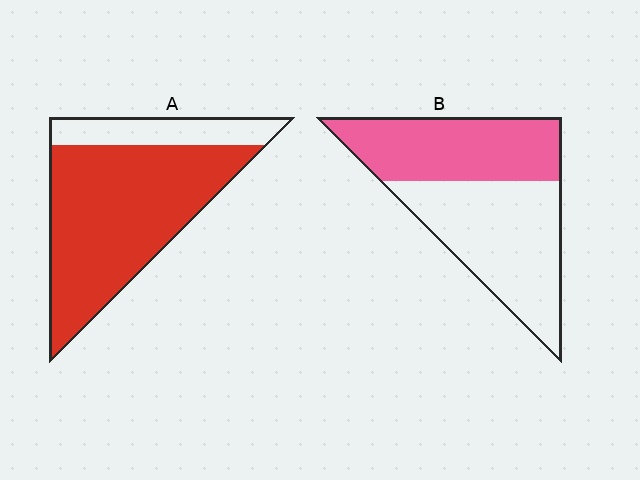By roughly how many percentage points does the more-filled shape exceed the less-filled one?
By roughly 35 percentage points (A over B).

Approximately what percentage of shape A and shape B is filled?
A is approximately 80% and B is approximately 45%.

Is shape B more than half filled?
No.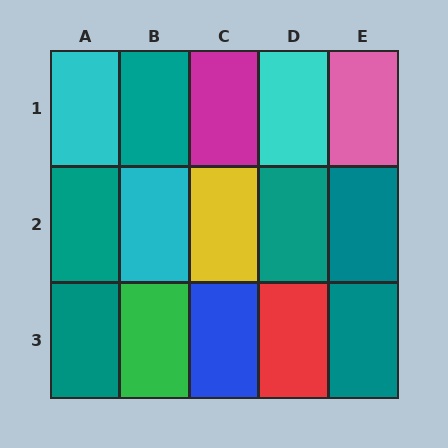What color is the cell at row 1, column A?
Cyan.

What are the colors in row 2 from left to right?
Teal, cyan, yellow, teal, teal.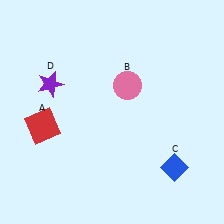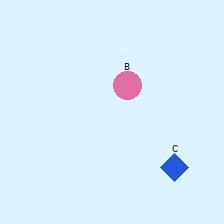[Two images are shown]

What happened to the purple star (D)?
The purple star (D) was removed in Image 2. It was in the top-left area of Image 1.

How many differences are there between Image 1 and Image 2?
There are 2 differences between the two images.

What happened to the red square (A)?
The red square (A) was removed in Image 2. It was in the bottom-left area of Image 1.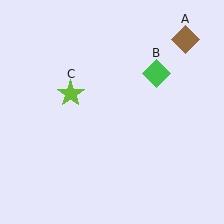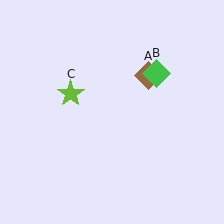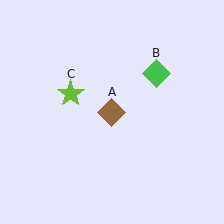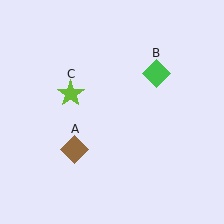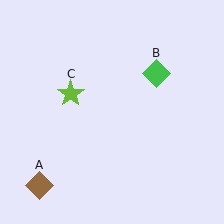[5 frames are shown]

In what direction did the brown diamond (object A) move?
The brown diamond (object A) moved down and to the left.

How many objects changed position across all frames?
1 object changed position: brown diamond (object A).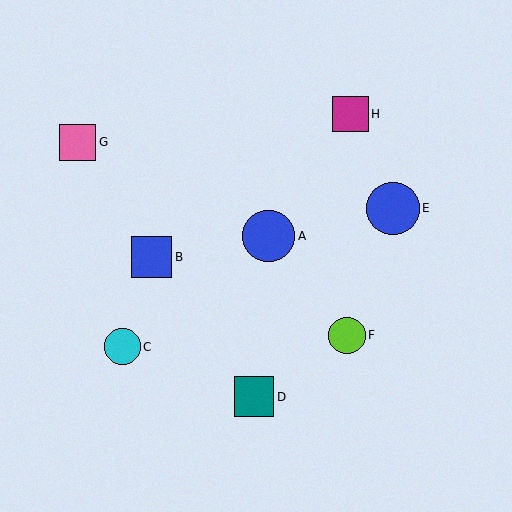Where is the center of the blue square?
The center of the blue square is at (152, 257).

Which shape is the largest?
The blue circle (labeled E) is the largest.